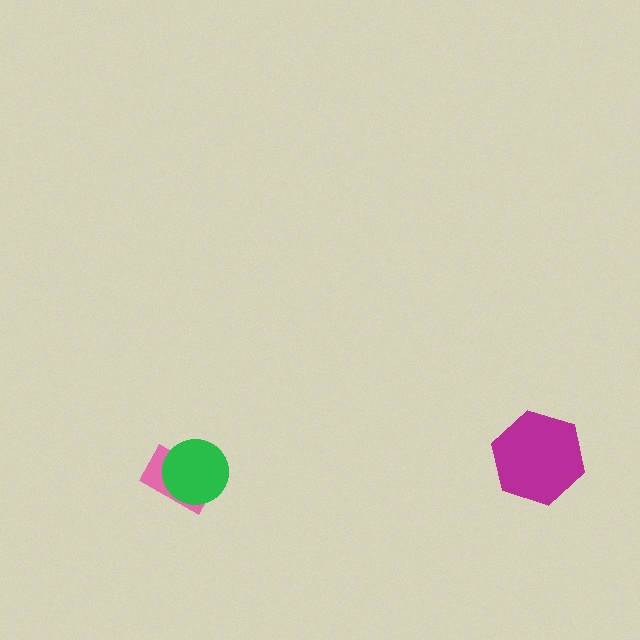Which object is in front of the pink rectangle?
The green circle is in front of the pink rectangle.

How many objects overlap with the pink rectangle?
1 object overlaps with the pink rectangle.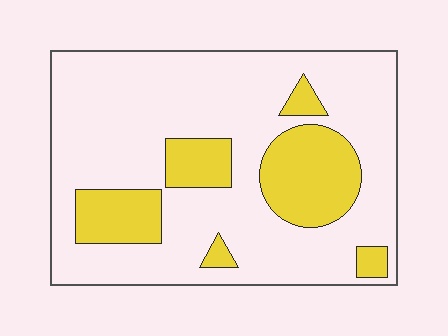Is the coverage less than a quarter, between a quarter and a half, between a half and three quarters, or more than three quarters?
Less than a quarter.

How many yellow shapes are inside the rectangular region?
6.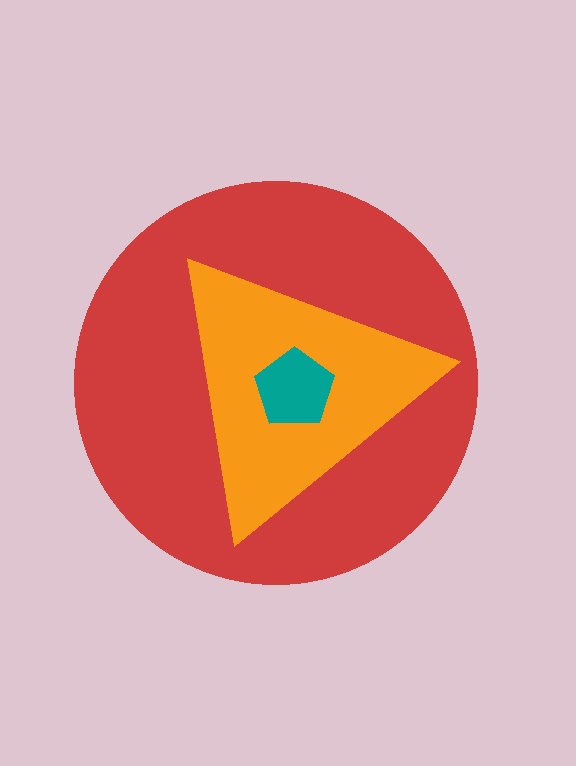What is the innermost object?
The teal pentagon.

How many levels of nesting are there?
3.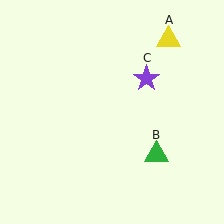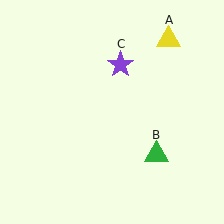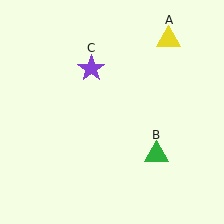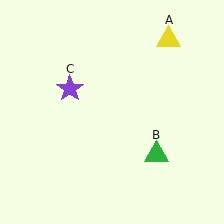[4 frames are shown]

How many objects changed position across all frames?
1 object changed position: purple star (object C).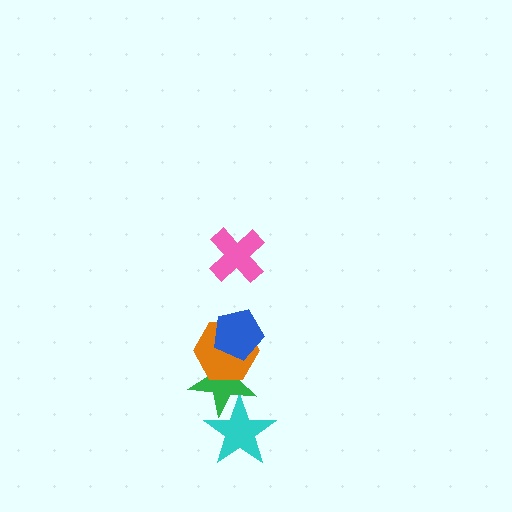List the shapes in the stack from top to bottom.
From top to bottom: the pink cross, the blue pentagon, the orange hexagon, the green star, the cyan star.